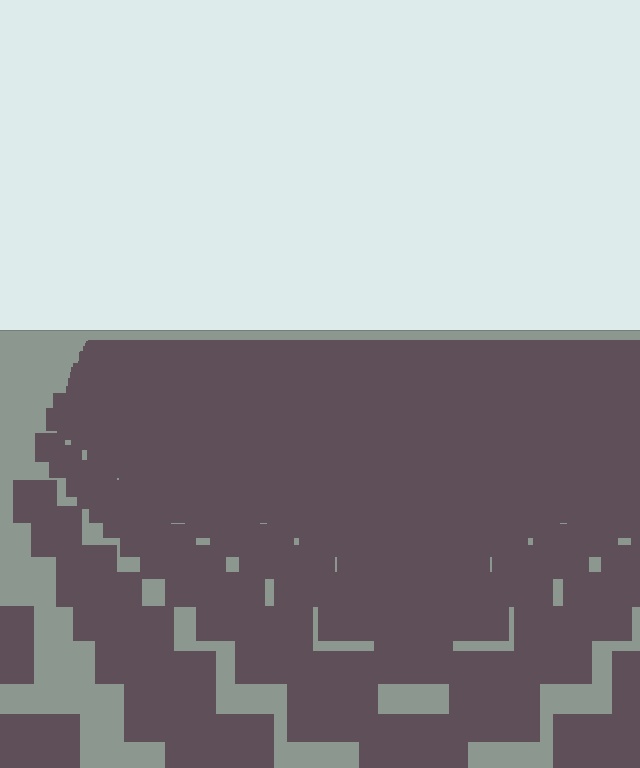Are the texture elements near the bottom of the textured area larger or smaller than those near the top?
Larger. Near the bottom, elements are closer to the viewer and appear at a bigger on-screen size.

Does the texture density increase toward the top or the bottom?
Density increases toward the top.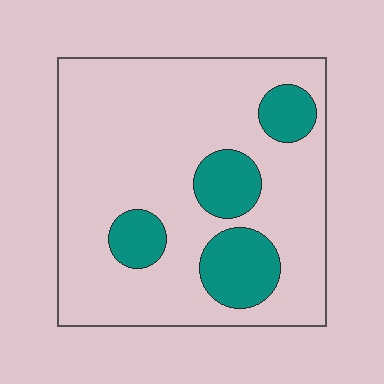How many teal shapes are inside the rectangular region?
4.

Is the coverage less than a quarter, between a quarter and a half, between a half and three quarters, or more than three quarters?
Less than a quarter.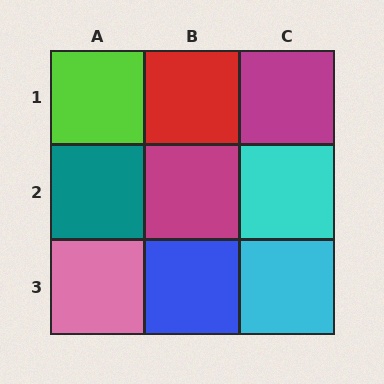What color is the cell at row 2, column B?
Magenta.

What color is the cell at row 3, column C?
Cyan.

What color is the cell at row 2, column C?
Cyan.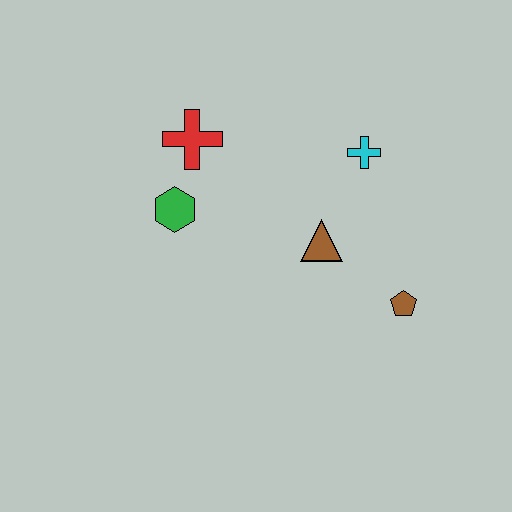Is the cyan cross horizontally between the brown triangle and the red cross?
No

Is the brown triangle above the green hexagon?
No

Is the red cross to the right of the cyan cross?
No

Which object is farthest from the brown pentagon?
The red cross is farthest from the brown pentagon.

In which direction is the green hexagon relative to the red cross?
The green hexagon is below the red cross.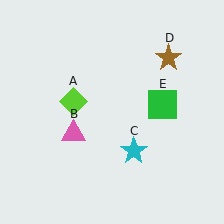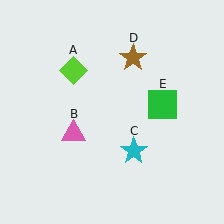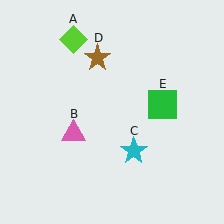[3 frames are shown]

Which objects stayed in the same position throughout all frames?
Pink triangle (object B) and cyan star (object C) and green square (object E) remained stationary.